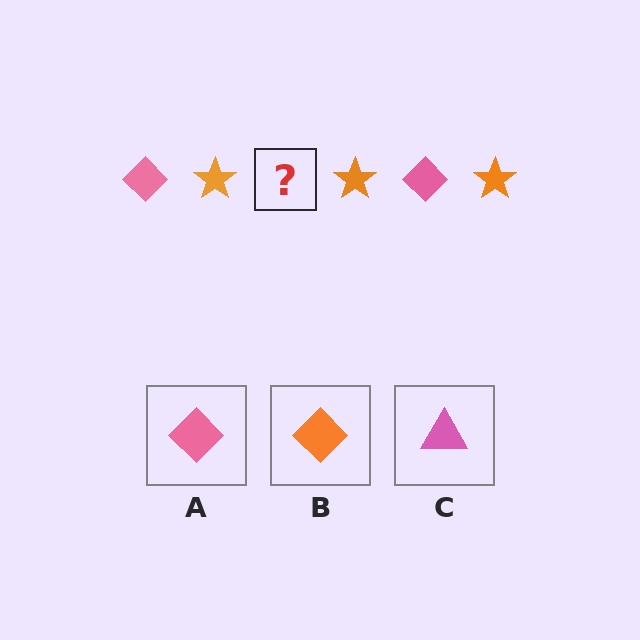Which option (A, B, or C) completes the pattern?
A.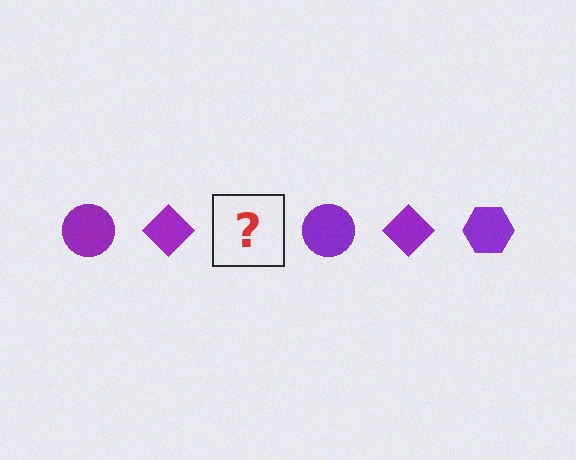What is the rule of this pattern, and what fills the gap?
The rule is that the pattern cycles through circle, diamond, hexagon shapes in purple. The gap should be filled with a purple hexagon.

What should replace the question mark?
The question mark should be replaced with a purple hexagon.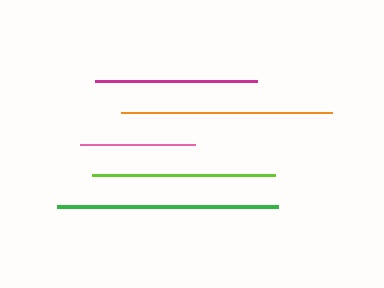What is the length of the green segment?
The green segment is approximately 221 pixels long.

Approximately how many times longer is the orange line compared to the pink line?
The orange line is approximately 1.8 times the length of the pink line.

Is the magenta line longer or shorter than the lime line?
The lime line is longer than the magenta line.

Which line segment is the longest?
The green line is the longest at approximately 221 pixels.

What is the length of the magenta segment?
The magenta segment is approximately 162 pixels long.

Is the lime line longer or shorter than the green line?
The green line is longer than the lime line.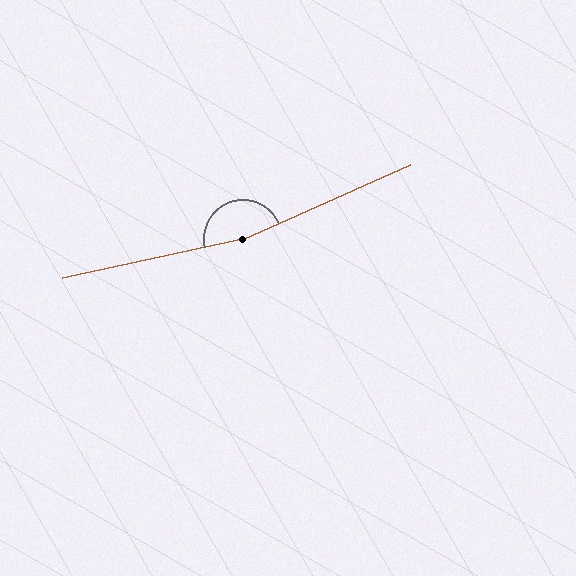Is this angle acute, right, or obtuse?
It is obtuse.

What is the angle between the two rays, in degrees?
Approximately 168 degrees.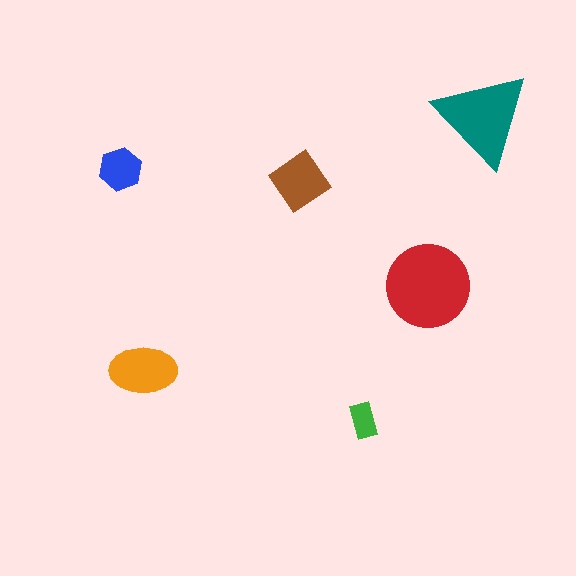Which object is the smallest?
The green rectangle.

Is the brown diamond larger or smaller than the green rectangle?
Larger.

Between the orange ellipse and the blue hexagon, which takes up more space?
The orange ellipse.